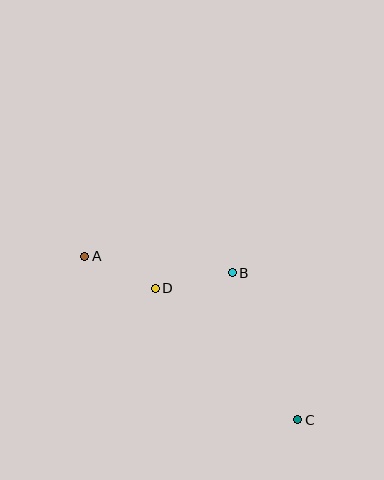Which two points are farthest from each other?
Points A and C are farthest from each other.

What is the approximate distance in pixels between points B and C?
The distance between B and C is approximately 161 pixels.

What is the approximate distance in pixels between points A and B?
The distance between A and B is approximately 148 pixels.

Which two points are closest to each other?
Points A and D are closest to each other.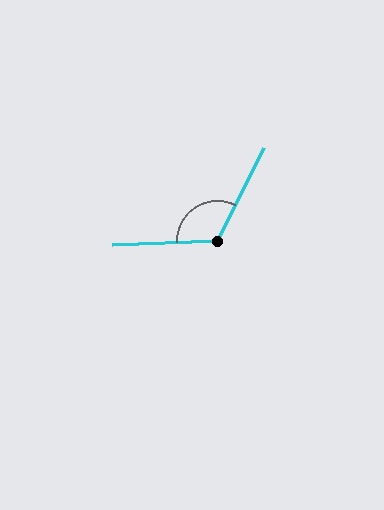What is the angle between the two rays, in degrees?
Approximately 119 degrees.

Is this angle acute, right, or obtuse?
It is obtuse.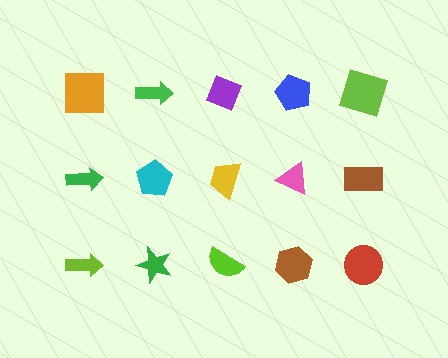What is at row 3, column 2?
A green star.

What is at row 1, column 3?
A purple diamond.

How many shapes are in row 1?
5 shapes.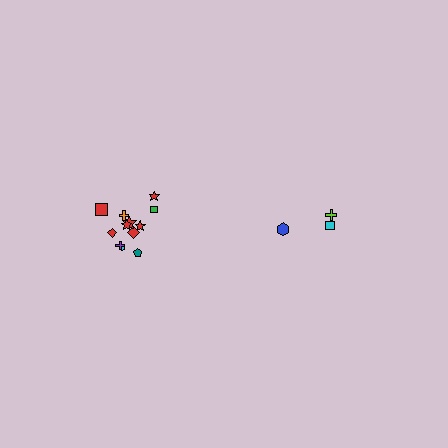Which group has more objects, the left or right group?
The left group.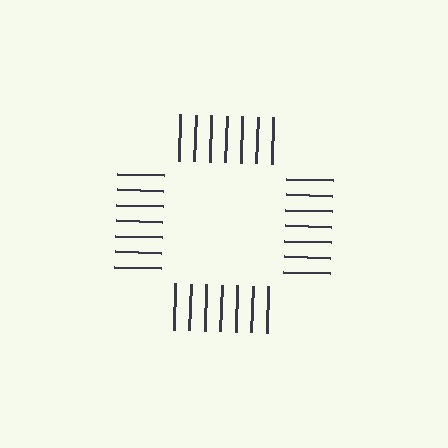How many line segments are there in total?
28 — 7 along each of the 4 edges.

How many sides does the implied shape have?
4 sides — the line-ends trace a square.